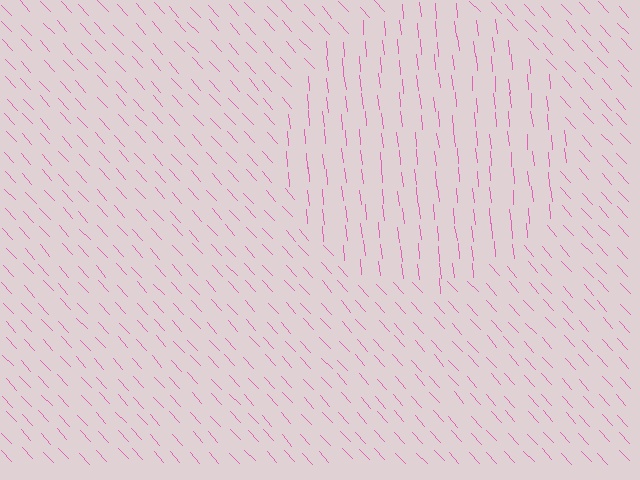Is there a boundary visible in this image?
Yes, there is a texture boundary formed by a change in line orientation.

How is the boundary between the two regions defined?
The boundary is defined purely by a change in line orientation (approximately 37 degrees difference). All lines are the same color and thickness.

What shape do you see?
I see a circle.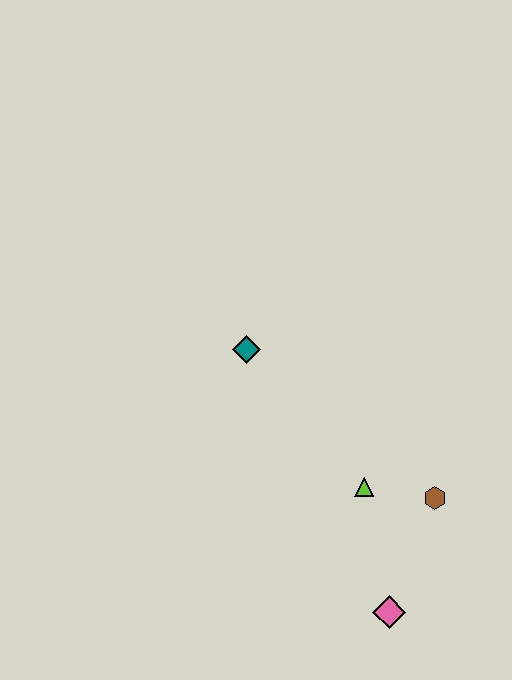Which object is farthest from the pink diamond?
The teal diamond is farthest from the pink diamond.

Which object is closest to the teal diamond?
The lime triangle is closest to the teal diamond.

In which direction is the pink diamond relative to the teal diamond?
The pink diamond is below the teal diamond.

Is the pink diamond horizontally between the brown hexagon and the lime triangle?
Yes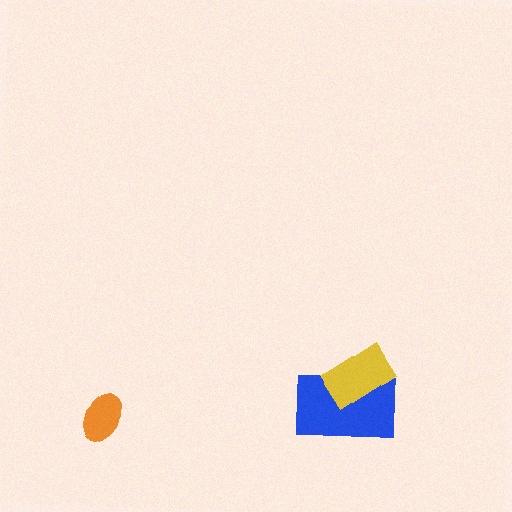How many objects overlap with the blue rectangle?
1 object overlaps with the blue rectangle.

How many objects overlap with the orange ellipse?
0 objects overlap with the orange ellipse.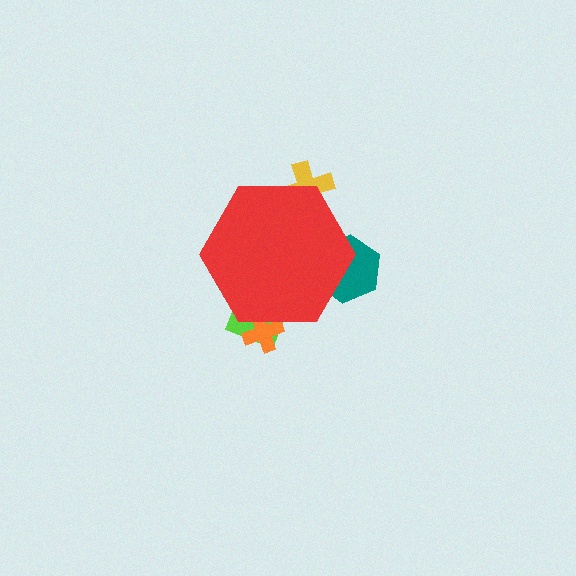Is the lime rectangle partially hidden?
Yes, the lime rectangle is partially hidden behind the red hexagon.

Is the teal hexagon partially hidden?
Yes, the teal hexagon is partially hidden behind the red hexagon.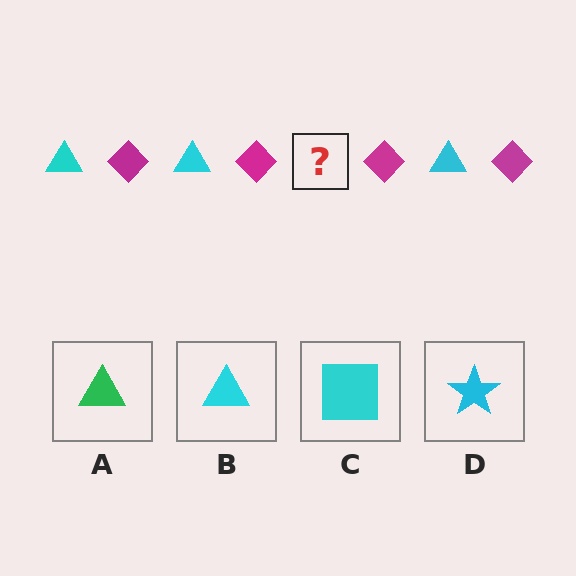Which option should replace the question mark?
Option B.